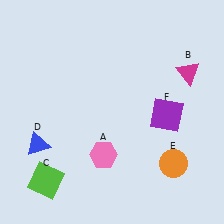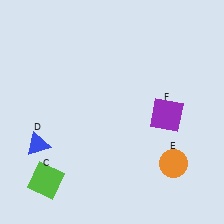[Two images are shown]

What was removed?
The pink hexagon (A), the magenta triangle (B) were removed in Image 2.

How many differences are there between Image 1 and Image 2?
There are 2 differences between the two images.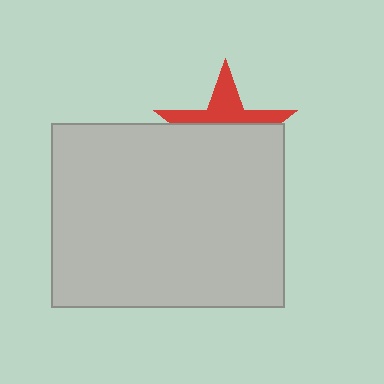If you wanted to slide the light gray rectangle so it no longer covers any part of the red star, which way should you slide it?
Slide it down — that is the most direct way to separate the two shapes.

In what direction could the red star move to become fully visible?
The red star could move up. That would shift it out from behind the light gray rectangle entirely.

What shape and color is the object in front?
The object in front is a light gray rectangle.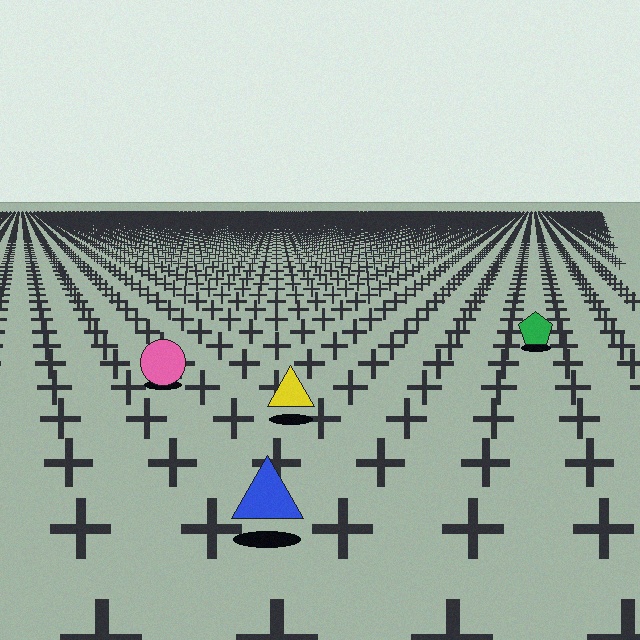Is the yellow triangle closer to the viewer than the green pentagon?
Yes. The yellow triangle is closer — you can tell from the texture gradient: the ground texture is coarser near it.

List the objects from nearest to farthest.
From nearest to farthest: the blue triangle, the yellow triangle, the pink circle, the green pentagon.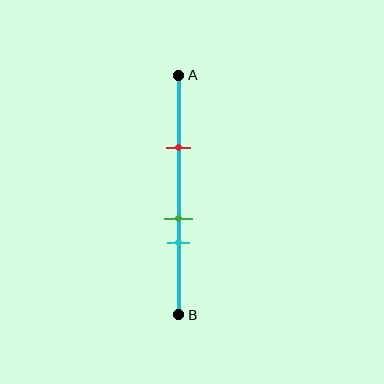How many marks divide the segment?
There are 3 marks dividing the segment.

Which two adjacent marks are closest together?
The green and cyan marks are the closest adjacent pair.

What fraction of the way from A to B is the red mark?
The red mark is approximately 30% (0.3) of the way from A to B.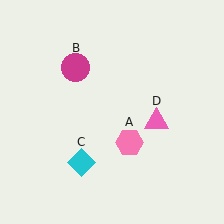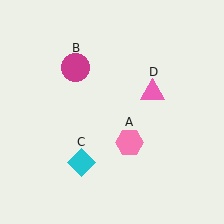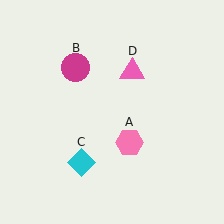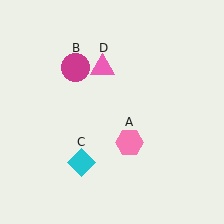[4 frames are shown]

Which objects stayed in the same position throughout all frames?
Pink hexagon (object A) and magenta circle (object B) and cyan diamond (object C) remained stationary.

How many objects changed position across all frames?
1 object changed position: pink triangle (object D).